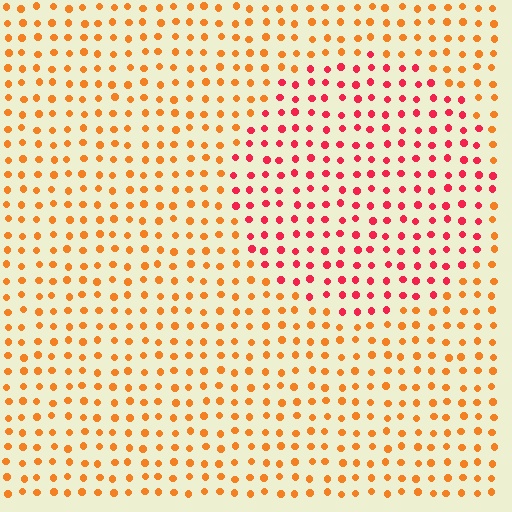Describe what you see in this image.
The image is filled with small orange elements in a uniform arrangement. A circle-shaped region is visible where the elements are tinted to a slightly different hue, forming a subtle color boundary.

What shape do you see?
I see a circle.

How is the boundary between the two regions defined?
The boundary is defined purely by a slight shift in hue (about 40 degrees). Spacing, size, and orientation are identical on both sides.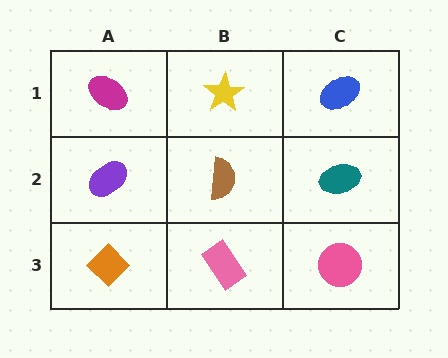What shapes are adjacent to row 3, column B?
A brown semicircle (row 2, column B), an orange diamond (row 3, column A), a pink circle (row 3, column C).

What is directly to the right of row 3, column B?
A pink circle.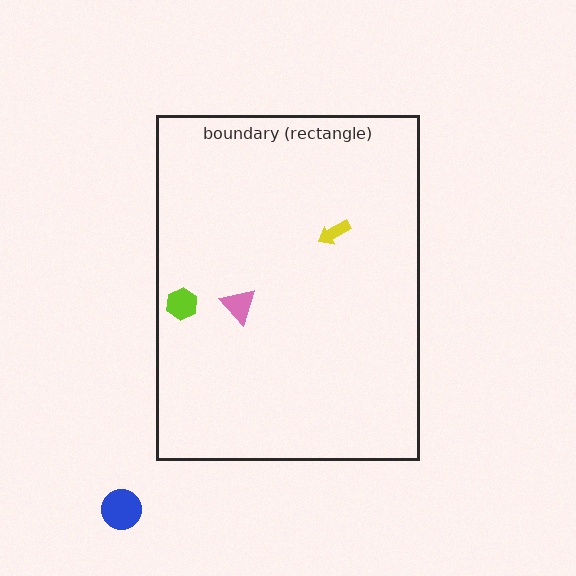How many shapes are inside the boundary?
3 inside, 1 outside.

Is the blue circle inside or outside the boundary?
Outside.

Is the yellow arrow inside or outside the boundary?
Inside.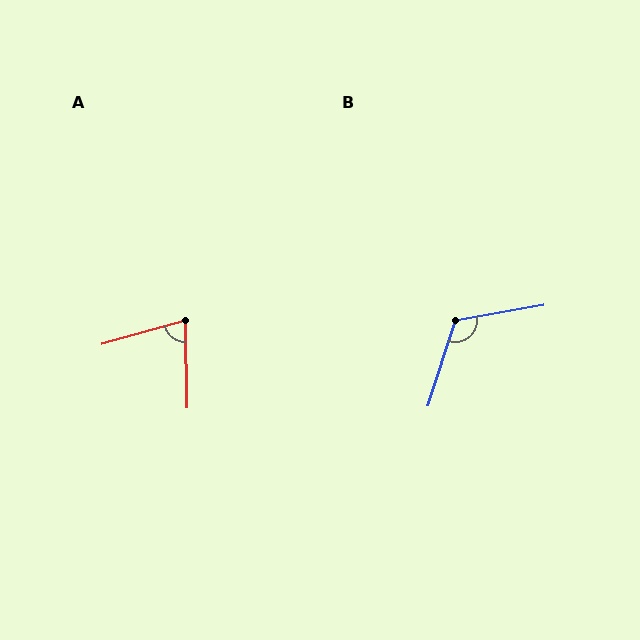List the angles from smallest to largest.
A (75°), B (118°).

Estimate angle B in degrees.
Approximately 118 degrees.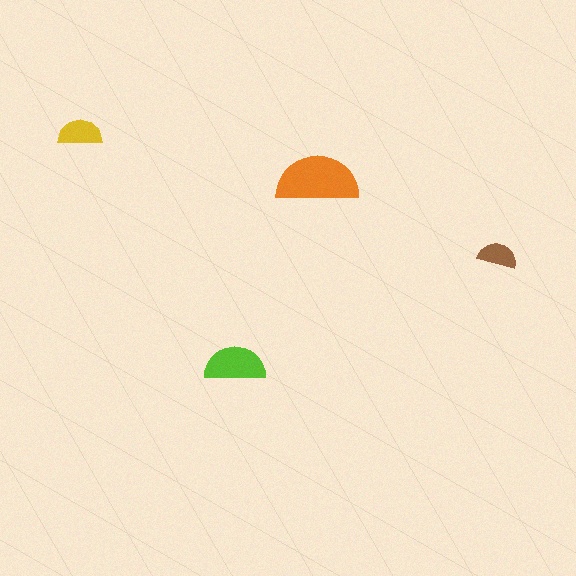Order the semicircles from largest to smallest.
the orange one, the lime one, the yellow one, the brown one.